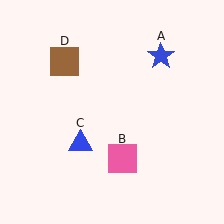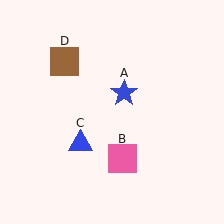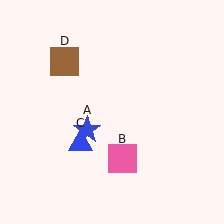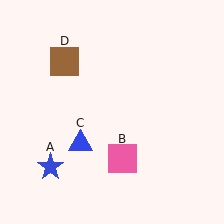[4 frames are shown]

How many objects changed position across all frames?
1 object changed position: blue star (object A).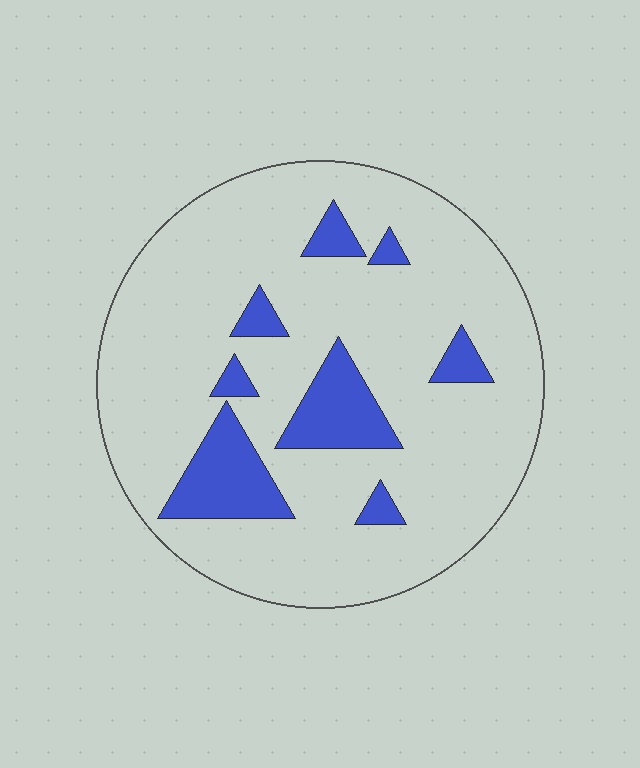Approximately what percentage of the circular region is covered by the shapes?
Approximately 15%.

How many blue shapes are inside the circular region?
8.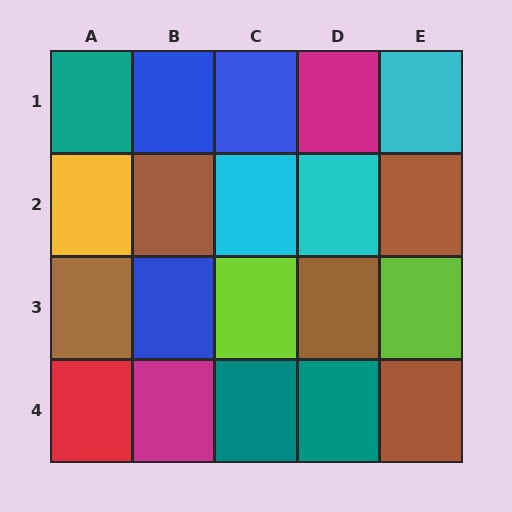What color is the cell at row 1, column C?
Blue.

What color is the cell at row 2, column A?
Yellow.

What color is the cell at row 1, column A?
Teal.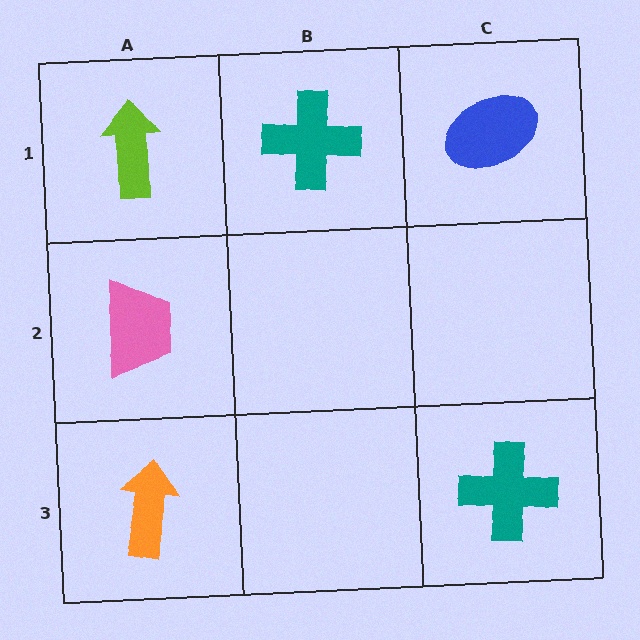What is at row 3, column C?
A teal cross.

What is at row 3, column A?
An orange arrow.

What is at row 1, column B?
A teal cross.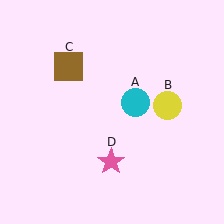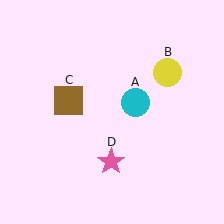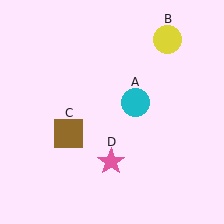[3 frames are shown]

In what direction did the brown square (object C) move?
The brown square (object C) moved down.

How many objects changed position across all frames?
2 objects changed position: yellow circle (object B), brown square (object C).